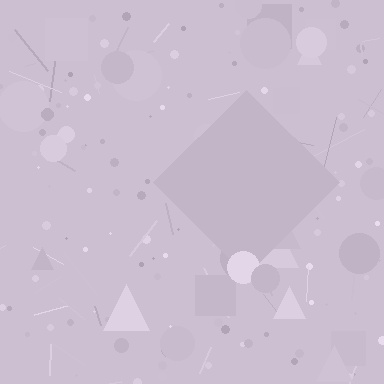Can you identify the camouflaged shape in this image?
The camouflaged shape is a diamond.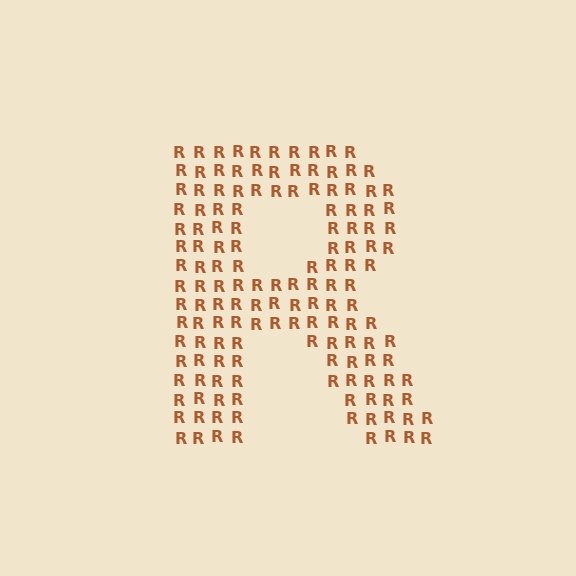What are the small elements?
The small elements are letter R's.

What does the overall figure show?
The overall figure shows the letter R.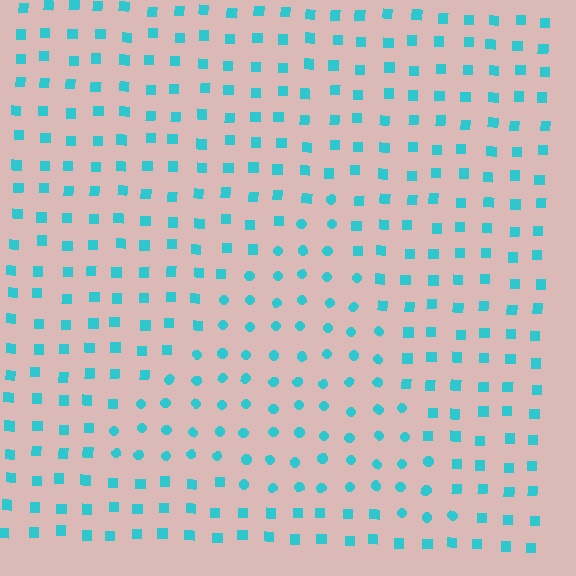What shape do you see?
I see a triangle.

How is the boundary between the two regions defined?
The boundary is defined by a change in element shape: circles inside vs. squares outside. All elements share the same color and spacing.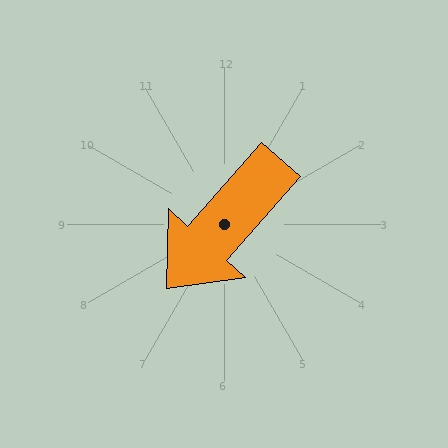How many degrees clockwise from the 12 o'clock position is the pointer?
Approximately 222 degrees.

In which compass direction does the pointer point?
Southwest.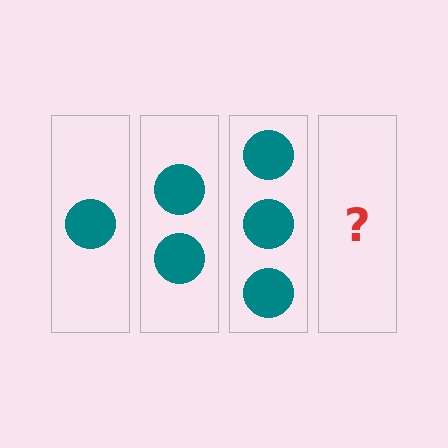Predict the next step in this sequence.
The next step is 4 circles.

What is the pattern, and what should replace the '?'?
The pattern is that each step adds one more circle. The '?' should be 4 circles.